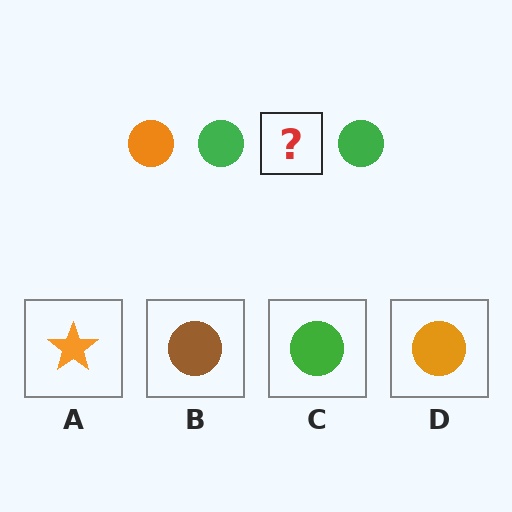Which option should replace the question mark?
Option D.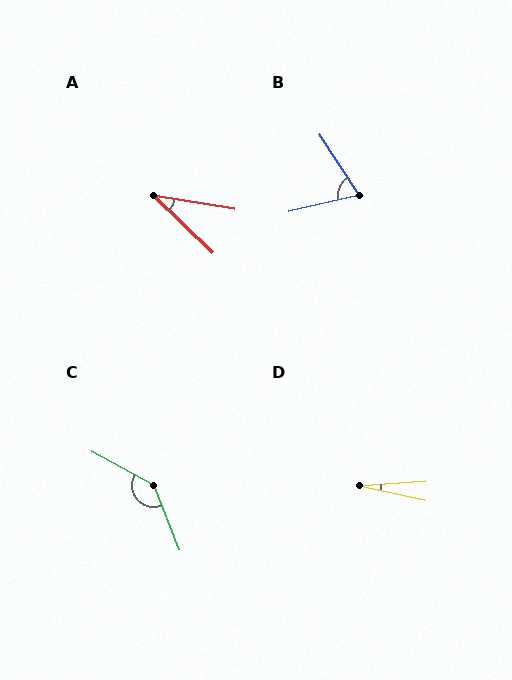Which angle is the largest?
C, at approximately 140 degrees.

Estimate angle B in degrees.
Approximately 70 degrees.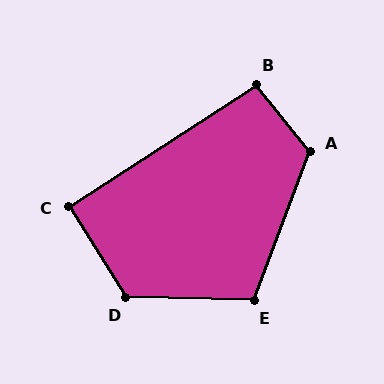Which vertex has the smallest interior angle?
C, at approximately 91 degrees.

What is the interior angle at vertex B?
Approximately 96 degrees (obtuse).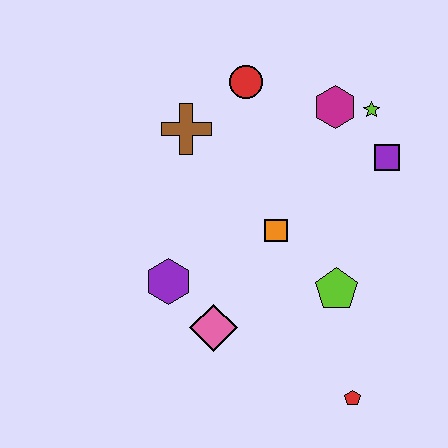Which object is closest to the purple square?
The lime star is closest to the purple square.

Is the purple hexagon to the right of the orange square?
No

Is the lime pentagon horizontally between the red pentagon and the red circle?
Yes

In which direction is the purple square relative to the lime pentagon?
The purple square is above the lime pentagon.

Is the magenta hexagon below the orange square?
No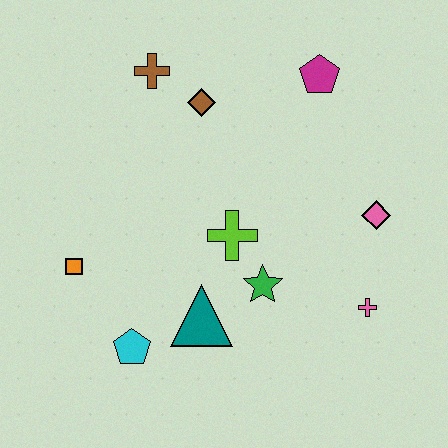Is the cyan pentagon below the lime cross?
Yes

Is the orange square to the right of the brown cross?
No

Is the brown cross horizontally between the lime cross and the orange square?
Yes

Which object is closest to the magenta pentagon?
The brown diamond is closest to the magenta pentagon.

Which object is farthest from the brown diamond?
The pink cross is farthest from the brown diamond.